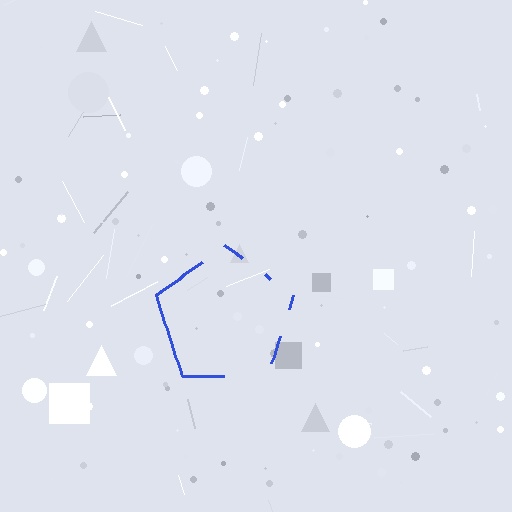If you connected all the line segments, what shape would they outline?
They would outline a pentagon.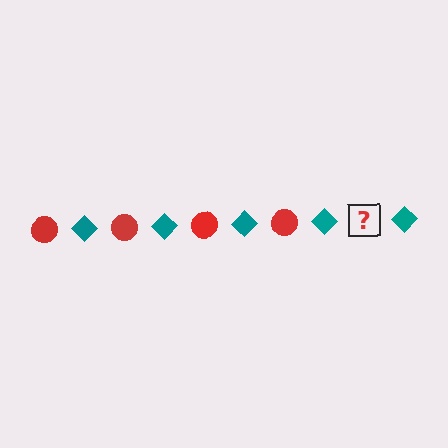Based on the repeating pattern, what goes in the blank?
The blank should be a red circle.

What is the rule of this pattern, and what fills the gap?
The rule is that the pattern alternates between red circle and teal diamond. The gap should be filled with a red circle.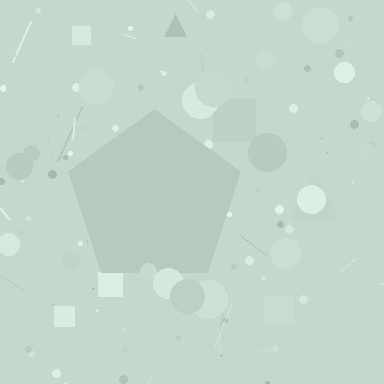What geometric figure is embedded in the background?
A pentagon is embedded in the background.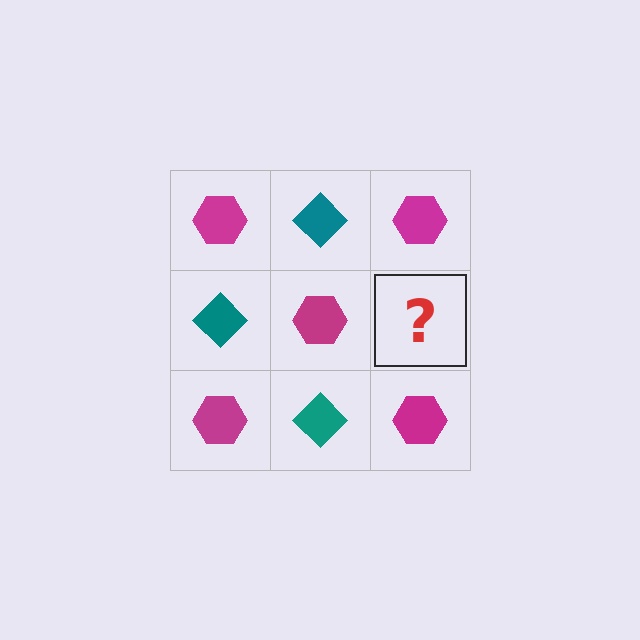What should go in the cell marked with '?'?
The missing cell should contain a teal diamond.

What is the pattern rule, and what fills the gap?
The rule is that it alternates magenta hexagon and teal diamond in a checkerboard pattern. The gap should be filled with a teal diamond.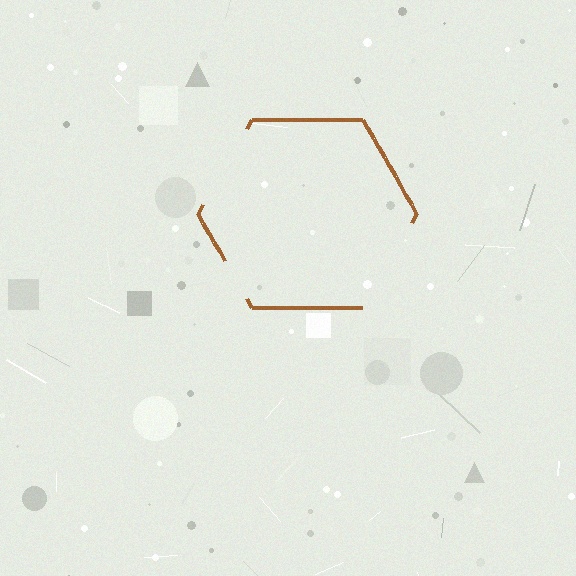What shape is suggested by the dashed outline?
The dashed outline suggests a hexagon.